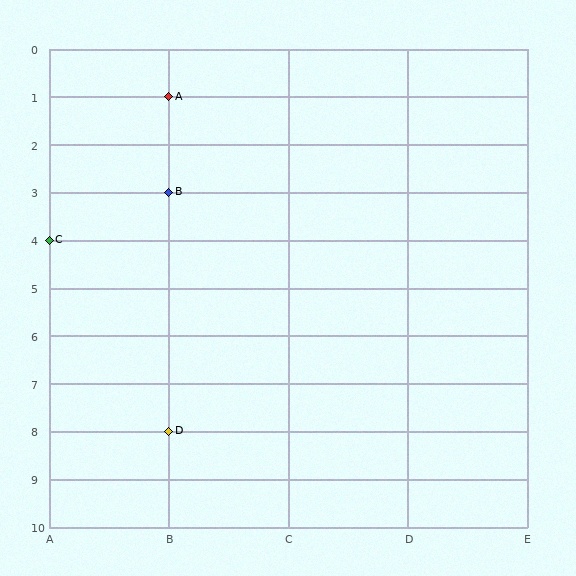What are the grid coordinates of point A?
Point A is at grid coordinates (B, 1).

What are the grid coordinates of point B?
Point B is at grid coordinates (B, 3).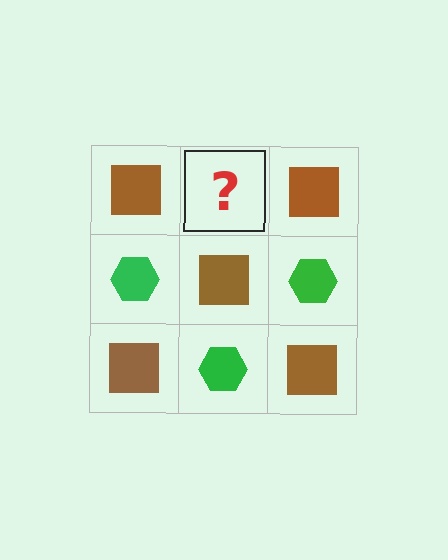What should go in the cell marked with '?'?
The missing cell should contain a green hexagon.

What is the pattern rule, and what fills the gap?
The rule is that it alternates brown square and green hexagon in a checkerboard pattern. The gap should be filled with a green hexagon.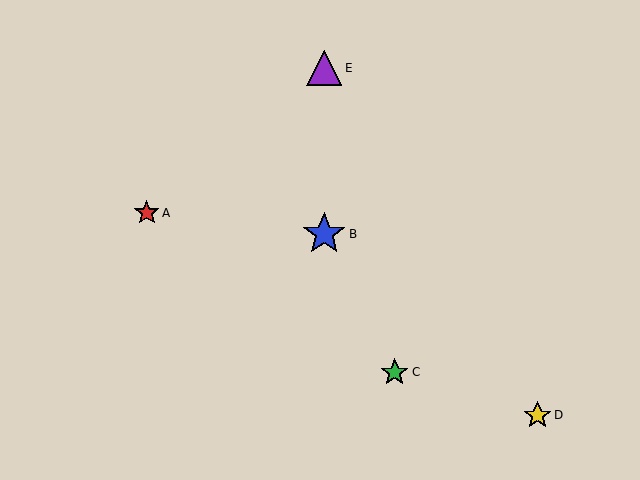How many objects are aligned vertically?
2 objects (B, E) are aligned vertically.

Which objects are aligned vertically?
Objects B, E are aligned vertically.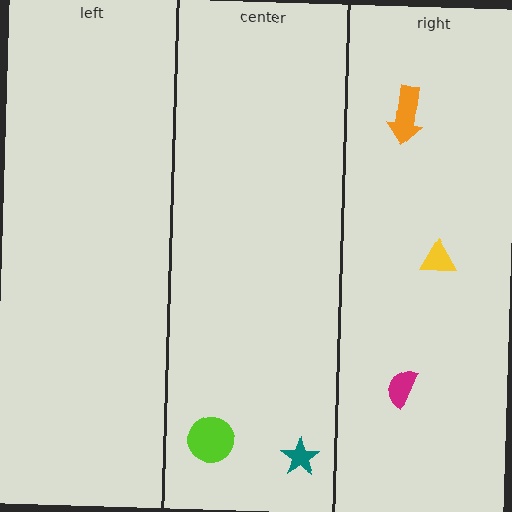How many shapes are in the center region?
2.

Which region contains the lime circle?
The center region.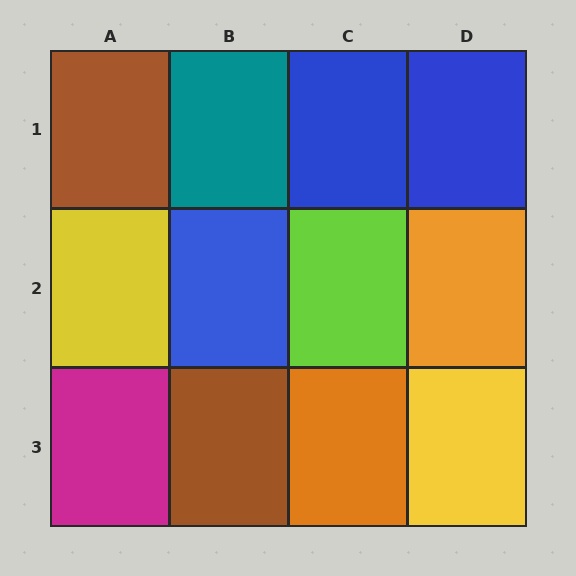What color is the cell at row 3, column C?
Orange.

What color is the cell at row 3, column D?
Yellow.